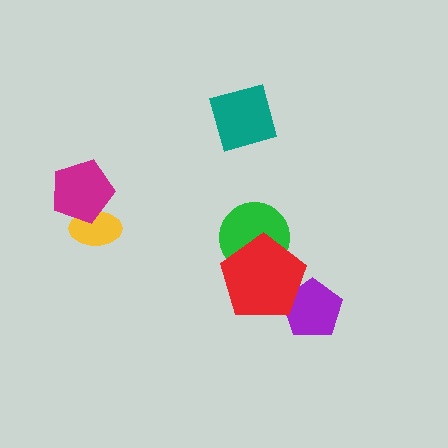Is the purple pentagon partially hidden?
Yes, it is partially covered by another shape.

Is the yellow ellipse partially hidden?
Yes, it is partially covered by another shape.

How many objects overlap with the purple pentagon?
1 object overlaps with the purple pentagon.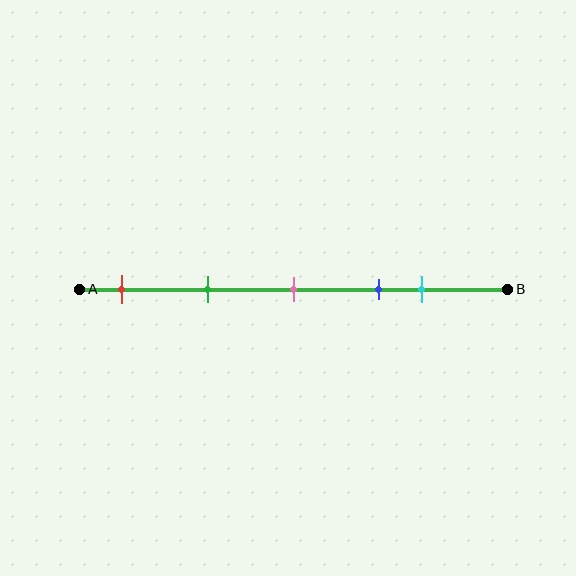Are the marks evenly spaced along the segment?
No, the marks are not evenly spaced.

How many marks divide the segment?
There are 5 marks dividing the segment.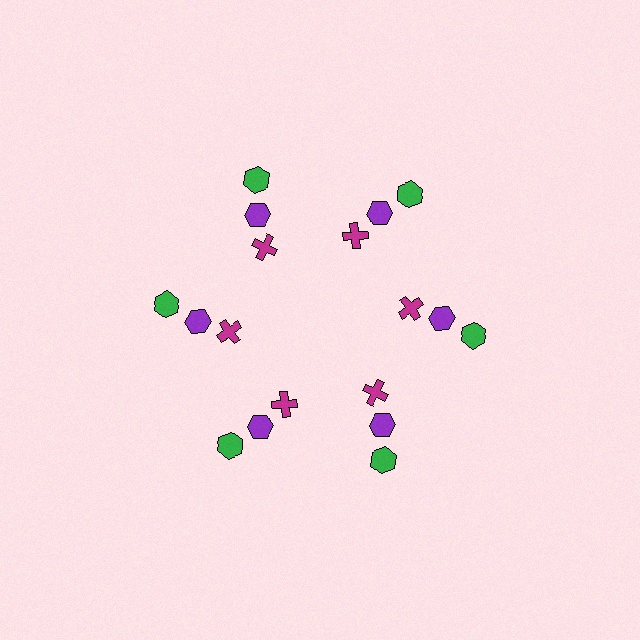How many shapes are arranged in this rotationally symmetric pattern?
There are 18 shapes, arranged in 6 groups of 3.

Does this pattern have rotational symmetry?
Yes, this pattern has 6-fold rotational symmetry. It looks the same after rotating 60 degrees around the center.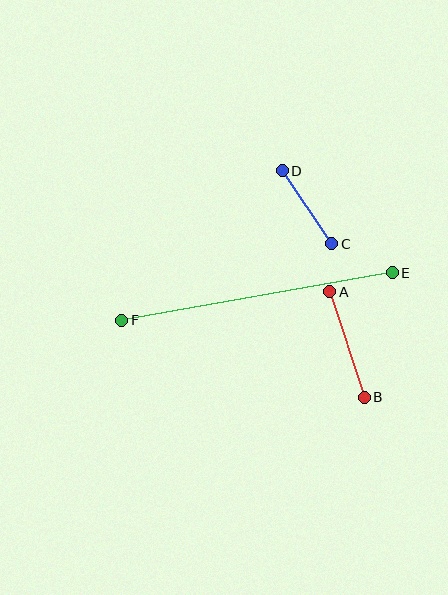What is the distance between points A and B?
The distance is approximately 111 pixels.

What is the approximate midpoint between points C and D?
The midpoint is at approximately (307, 207) pixels.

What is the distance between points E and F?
The distance is approximately 274 pixels.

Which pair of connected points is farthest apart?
Points E and F are farthest apart.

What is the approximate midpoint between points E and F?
The midpoint is at approximately (257, 296) pixels.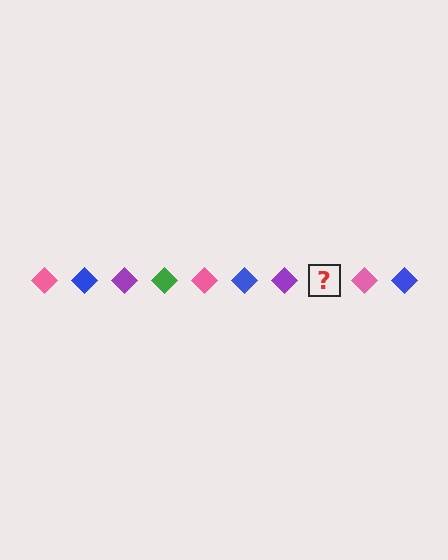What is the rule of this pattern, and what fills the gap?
The rule is that the pattern cycles through pink, blue, purple, green diamonds. The gap should be filled with a green diamond.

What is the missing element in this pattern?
The missing element is a green diamond.